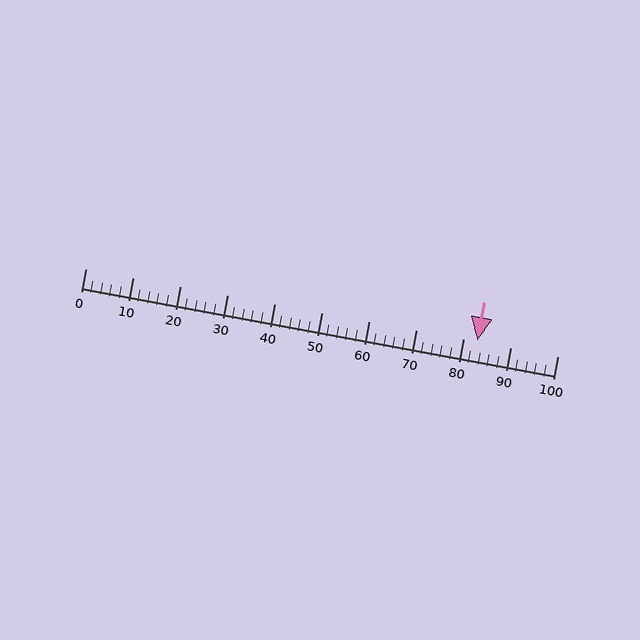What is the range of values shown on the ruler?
The ruler shows values from 0 to 100.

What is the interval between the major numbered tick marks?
The major tick marks are spaced 10 units apart.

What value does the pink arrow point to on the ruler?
The pink arrow points to approximately 83.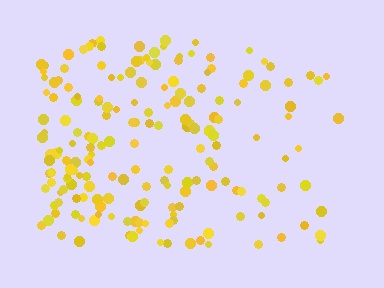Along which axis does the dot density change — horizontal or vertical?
Horizontal.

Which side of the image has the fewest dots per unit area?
The right.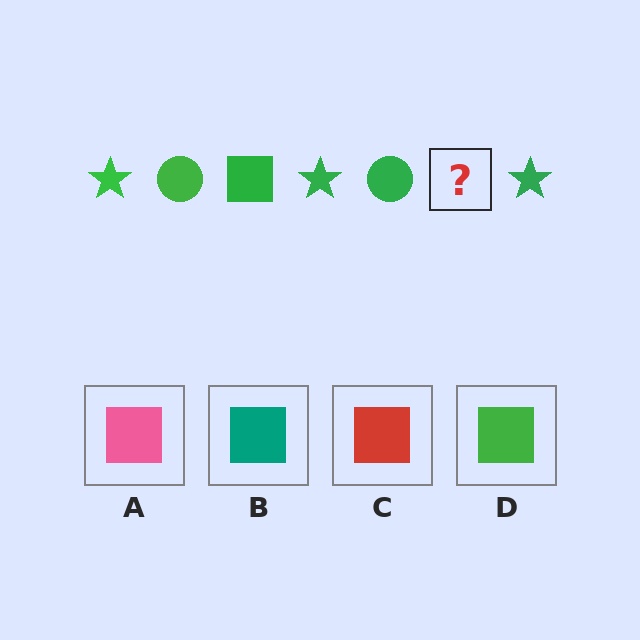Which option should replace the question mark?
Option D.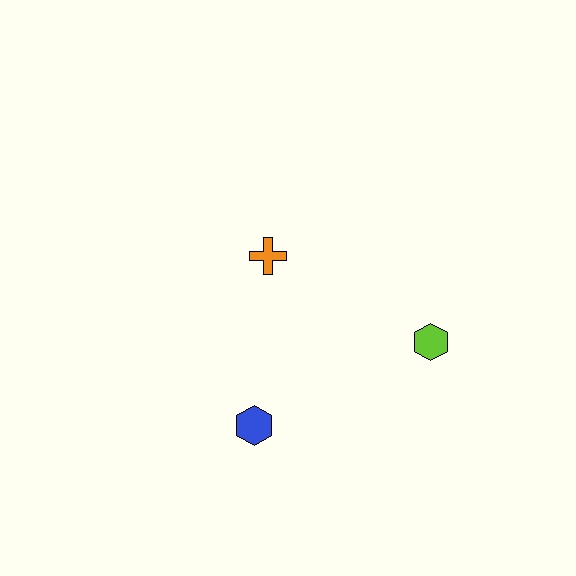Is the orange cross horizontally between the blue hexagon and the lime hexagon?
Yes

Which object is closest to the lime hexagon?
The orange cross is closest to the lime hexagon.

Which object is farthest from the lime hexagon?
The blue hexagon is farthest from the lime hexagon.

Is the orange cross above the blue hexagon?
Yes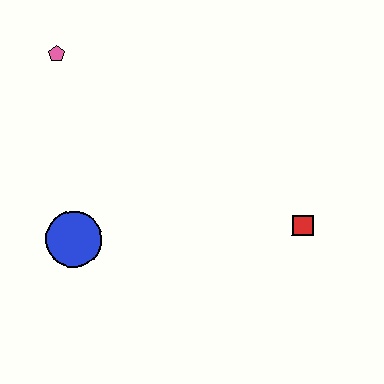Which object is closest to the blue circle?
The pink pentagon is closest to the blue circle.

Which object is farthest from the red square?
The pink pentagon is farthest from the red square.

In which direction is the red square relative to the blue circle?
The red square is to the right of the blue circle.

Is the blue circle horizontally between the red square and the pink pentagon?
Yes